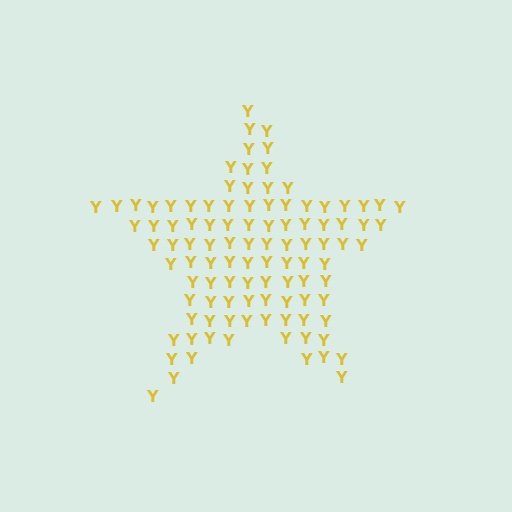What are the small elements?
The small elements are letter Y's.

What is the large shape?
The large shape is a star.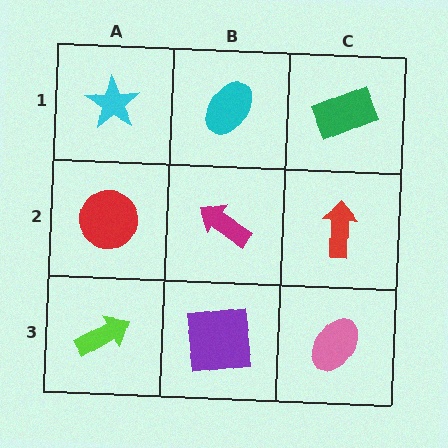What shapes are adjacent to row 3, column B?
A magenta arrow (row 2, column B), a lime arrow (row 3, column A), a pink ellipse (row 3, column C).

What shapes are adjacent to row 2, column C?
A green rectangle (row 1, column C), a pink ellipse (row 3, column C), a magenta arrow (row 2, column B).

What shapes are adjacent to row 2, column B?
A cyan ellipse (row 1, column B), a purple square (row 3, column B), a red circle (row 2, column A), a red arrow (row 2, column C).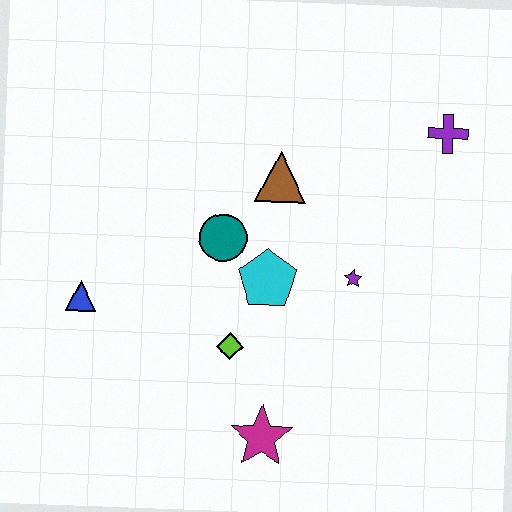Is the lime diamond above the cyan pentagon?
No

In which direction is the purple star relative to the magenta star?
The purple star is above the magenta star.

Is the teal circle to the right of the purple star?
No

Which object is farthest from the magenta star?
The purple cross is farthest from the magenta star.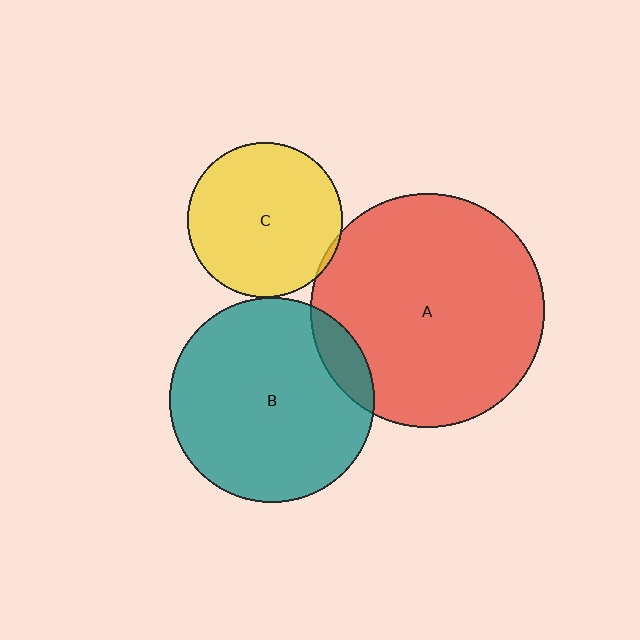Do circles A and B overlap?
Yes.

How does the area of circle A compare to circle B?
Approximately 1.3 times.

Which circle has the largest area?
Circle A (red).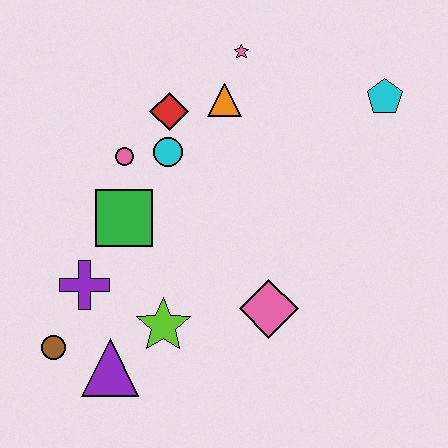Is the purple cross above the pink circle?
No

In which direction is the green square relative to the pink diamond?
The green square is to the left of the pink diamond.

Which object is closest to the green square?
The pink circle is closest to the green square.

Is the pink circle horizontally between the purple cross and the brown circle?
No